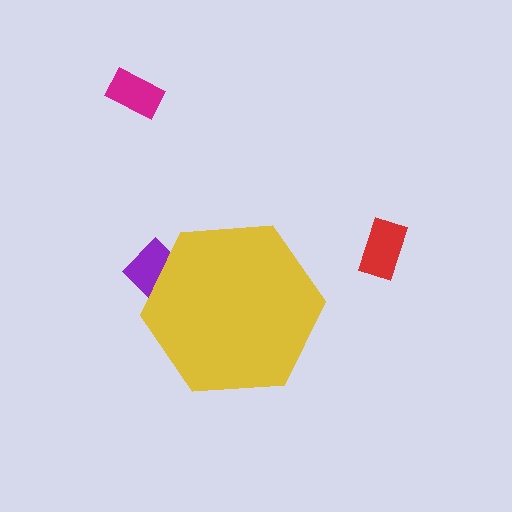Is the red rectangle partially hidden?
No, the red rectangle is fully visible.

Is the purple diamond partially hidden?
Yes, the purple diamond is partially hidden behind the yellow hexagon.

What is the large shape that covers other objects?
A yellow hexagon.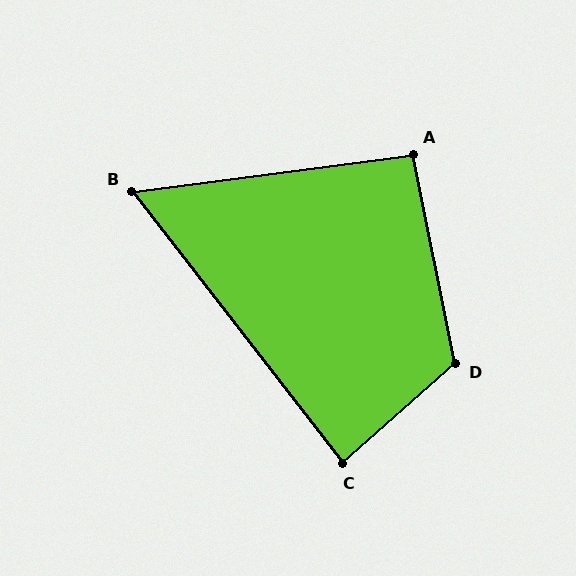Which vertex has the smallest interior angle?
B, at approximately 60 degrees.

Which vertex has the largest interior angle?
D, at approximately 120 degrees.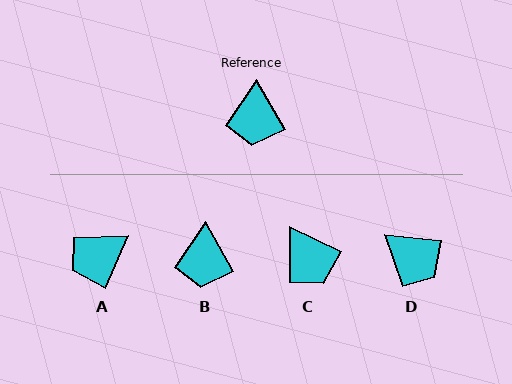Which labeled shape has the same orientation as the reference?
B.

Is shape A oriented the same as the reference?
No, it is off by about 54 degrees.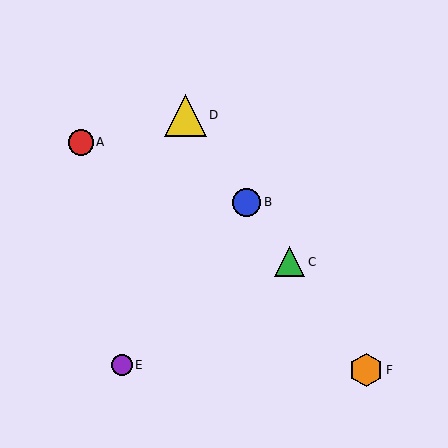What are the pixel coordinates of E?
Object E is at (122, 365).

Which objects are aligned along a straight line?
Objects B, C, D, F are aligned along a straight line.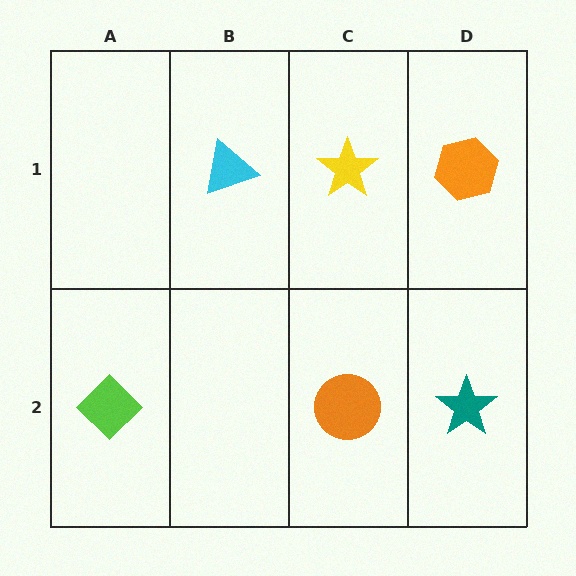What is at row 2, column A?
A lime diamond.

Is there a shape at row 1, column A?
No, that cell is empty.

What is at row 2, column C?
An orange circle.